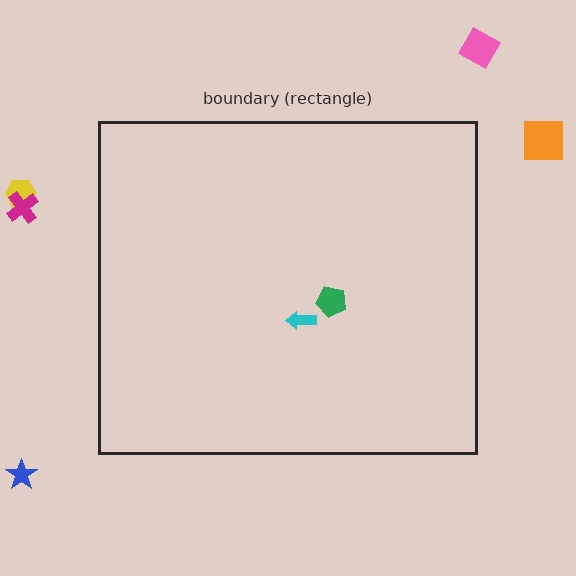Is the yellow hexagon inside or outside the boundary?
Outside.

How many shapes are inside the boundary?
2 inside, 5 outside.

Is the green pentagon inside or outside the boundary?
Inside.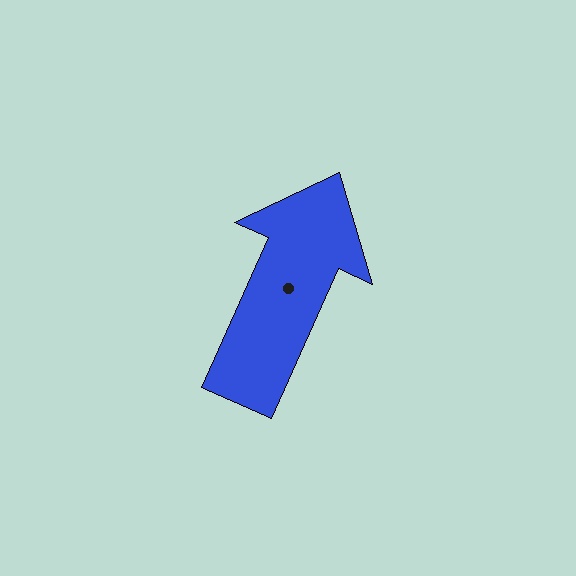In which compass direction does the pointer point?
Northeast.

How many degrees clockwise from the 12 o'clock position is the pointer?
Approximately 24 degrees.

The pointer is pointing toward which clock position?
Roughly 1 o'clock.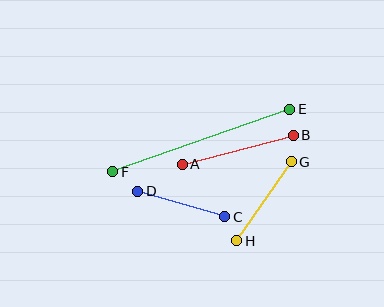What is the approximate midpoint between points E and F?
The midpoint is at approximately (201, 140) pixels.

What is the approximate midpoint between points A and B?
The midpoint is at approximately (238, 150) pixels.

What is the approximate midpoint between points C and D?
The midpoint is at approximately (181, 204) pixels.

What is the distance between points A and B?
The distance is approximately 114 pixels.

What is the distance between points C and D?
The distance is approximately 91 pixels.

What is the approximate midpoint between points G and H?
The midpoint is at approximately (264, 201) pixels.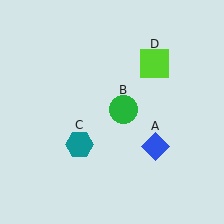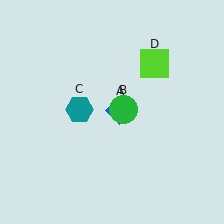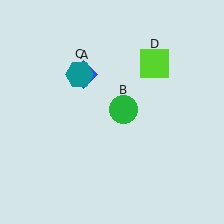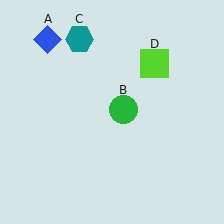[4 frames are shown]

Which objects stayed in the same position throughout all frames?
Green circle (object B) and lime square (object D) remained stationary.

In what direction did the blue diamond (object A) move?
The blue diamond (object A) moved up and to the left.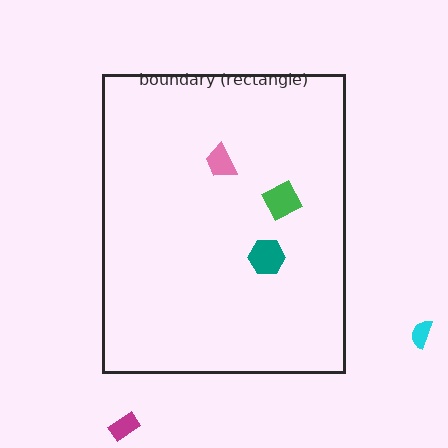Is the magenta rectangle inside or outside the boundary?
Outside.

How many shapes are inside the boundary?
3 inside, 2 outside.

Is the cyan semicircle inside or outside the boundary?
Outside.